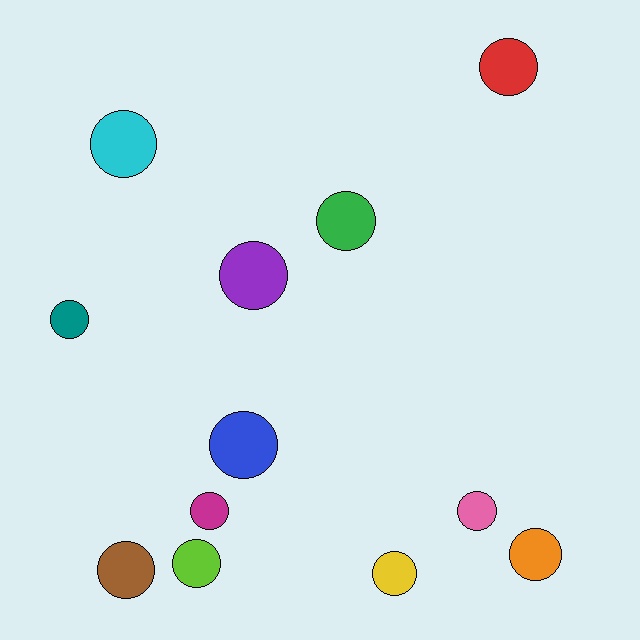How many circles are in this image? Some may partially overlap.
There are 12 circles.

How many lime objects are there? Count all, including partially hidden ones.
There is 1 lime object.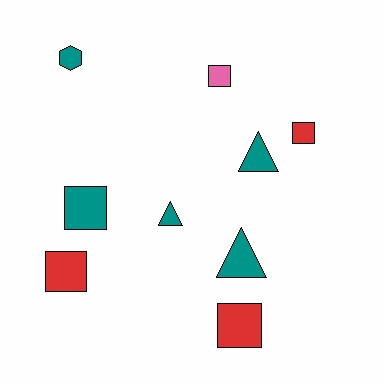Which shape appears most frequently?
Square, with 5 objects.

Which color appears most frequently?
Teal, with 5 objects.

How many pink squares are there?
There is 1 pink square.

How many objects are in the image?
There are 9 objects.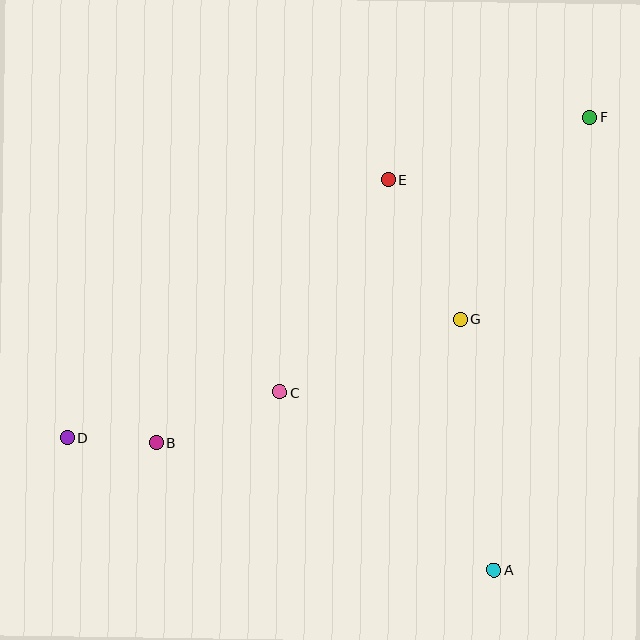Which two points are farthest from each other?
Points D and F are farthest from each other.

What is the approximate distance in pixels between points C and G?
The distance between C and G is approximately 194 pixels.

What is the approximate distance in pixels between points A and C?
The distance between A and C is approximately 278 pixels.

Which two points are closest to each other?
Points B and D are closest to each other.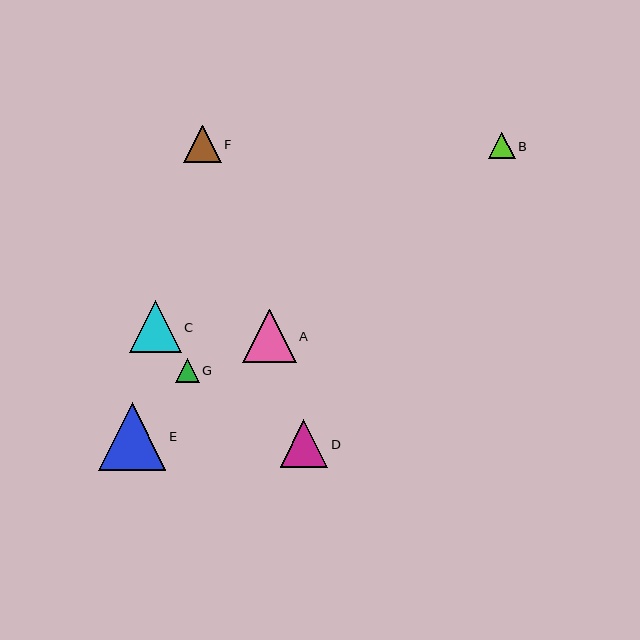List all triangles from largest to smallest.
From largest to smallest: E, A, C, D, F, B, G.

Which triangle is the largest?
Triangle E is the largest with a size of approximately 67 pixels.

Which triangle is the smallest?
Triangle G is the smallest with a size of approximately 24 pixels.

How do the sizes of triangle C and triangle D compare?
Triangle C and triangle D are approximately the same size.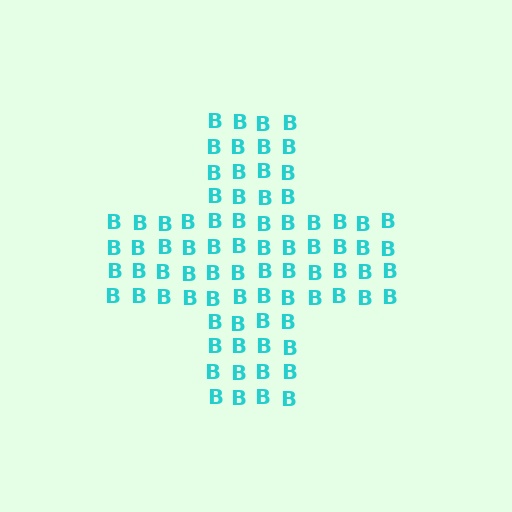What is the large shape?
The large shape is a cross.